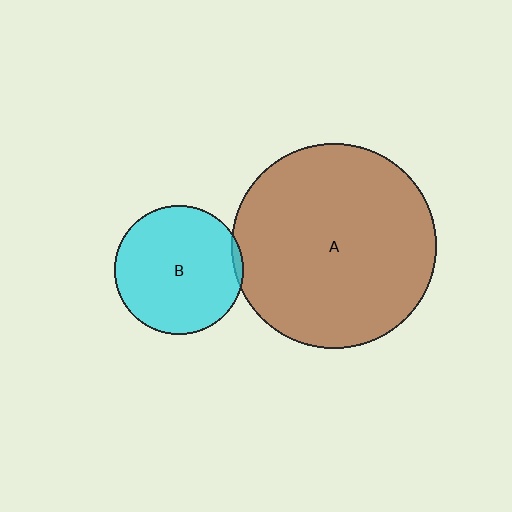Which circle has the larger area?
Circle A (brown).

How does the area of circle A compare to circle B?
Approximately 2.5 times.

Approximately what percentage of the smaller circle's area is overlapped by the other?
Approximately 5%.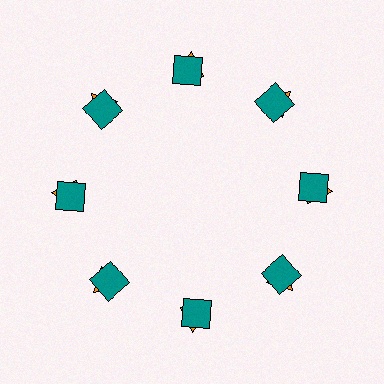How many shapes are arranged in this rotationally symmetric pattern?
There are 16 shapes, arranged in 8 groups of 2.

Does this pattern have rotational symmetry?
Yes, this pattern has 8-fold rotational symmetry. It looks the same after rotating 45 degrees around the center.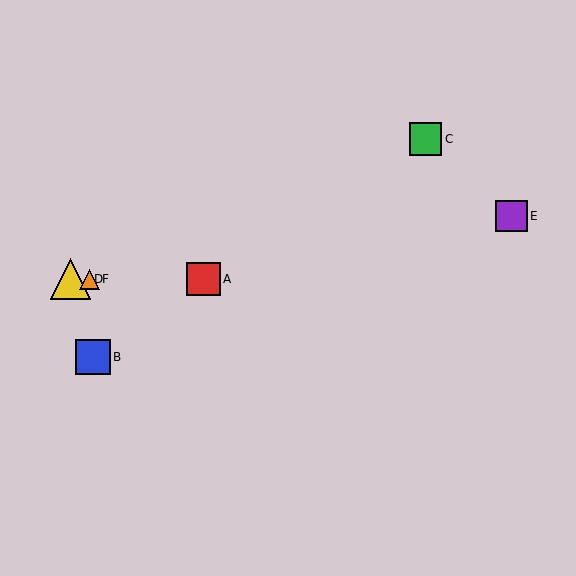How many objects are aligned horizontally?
3 objects (A, D, F) are aligned horizontally.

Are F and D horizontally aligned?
Yes, both are at y≈279.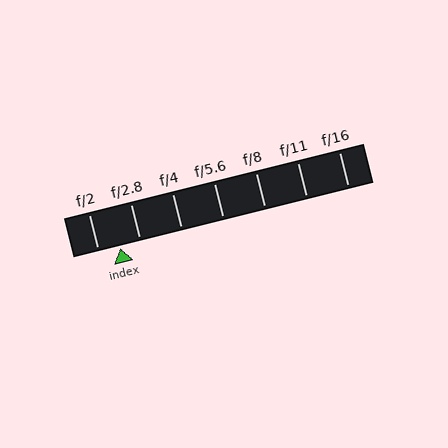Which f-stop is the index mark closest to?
The index mark is closest to f/2.8.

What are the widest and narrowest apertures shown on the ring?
The widest aperture shown is f/2 and the narrowest is f/16.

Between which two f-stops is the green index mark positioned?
The index mark is between f/2 and f/2.8.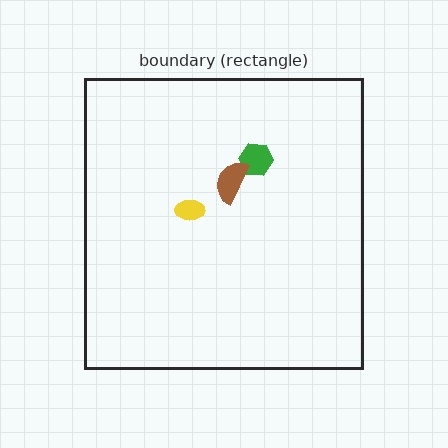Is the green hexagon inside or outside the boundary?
Inside.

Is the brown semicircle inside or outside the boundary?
Inside.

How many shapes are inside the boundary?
3 inside, 0 outside.